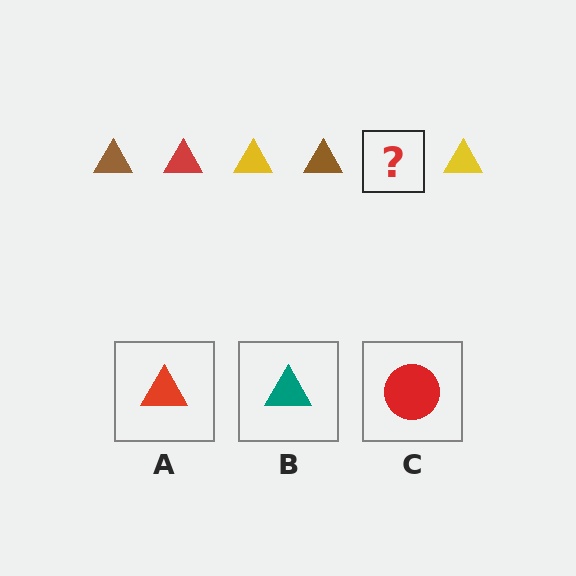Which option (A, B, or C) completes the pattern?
A.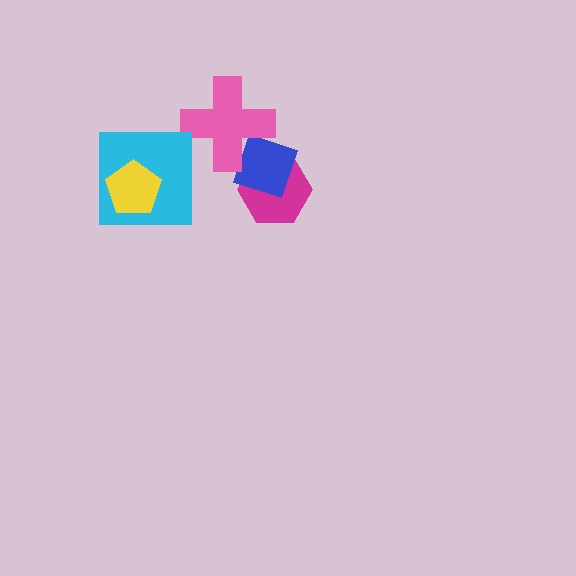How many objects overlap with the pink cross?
1 object overlaps with the pink cross.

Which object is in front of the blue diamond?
The pink cross is in front of the blue diamond.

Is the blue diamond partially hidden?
Yes, it is partially covered by another shape.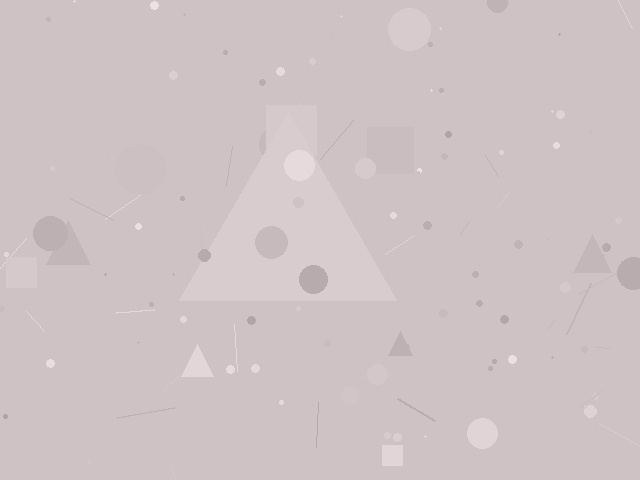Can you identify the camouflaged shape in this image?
The camouflaged shape is a triangle.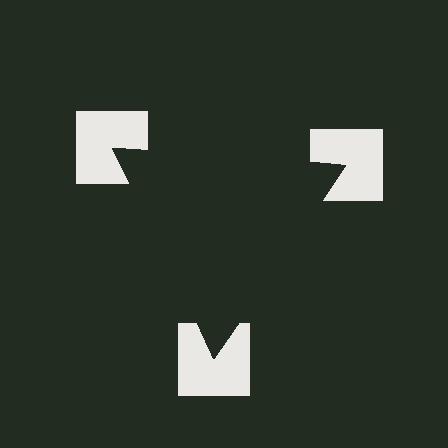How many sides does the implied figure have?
3 sides.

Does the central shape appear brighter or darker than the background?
It typically appears slightly darker than the background, even though no actual brightness change is drawn.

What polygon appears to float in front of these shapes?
An illusory triangle — its edges are inferred from the aligned wedge cuts in the notched squares, not physically drawn.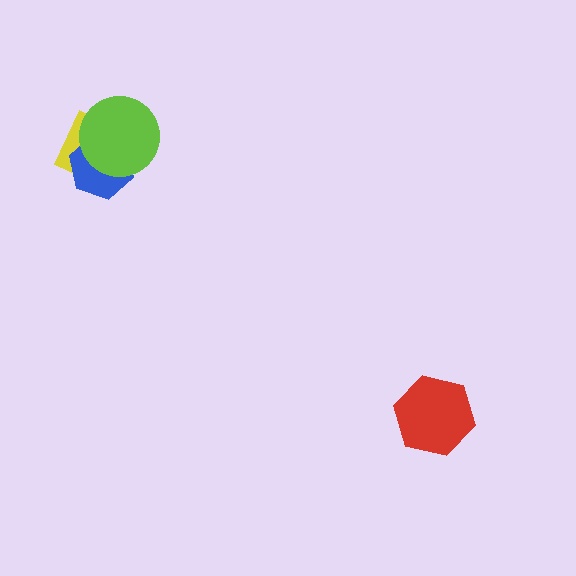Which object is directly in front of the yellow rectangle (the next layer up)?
The blue hexagon is directly in front of the yellow rectangle.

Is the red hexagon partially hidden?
No, no other shape covers it.